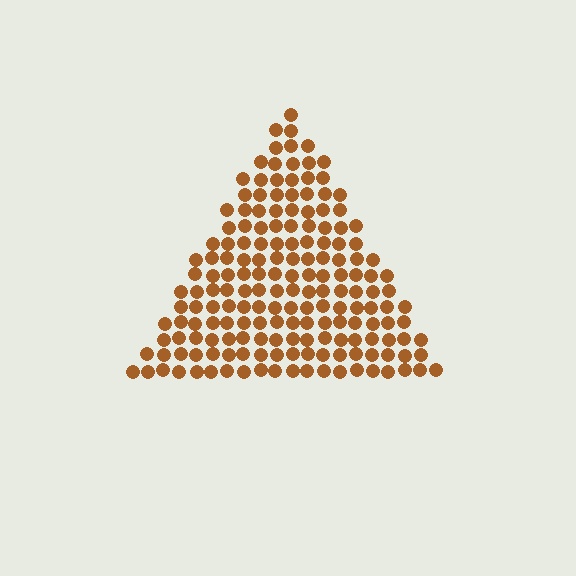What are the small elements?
The small elements are circles.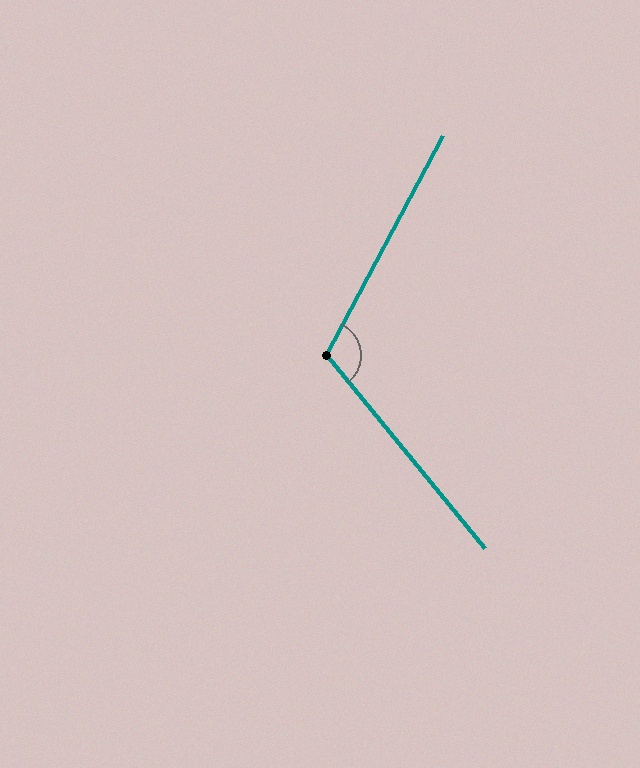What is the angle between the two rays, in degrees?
Approximately 113 degrees.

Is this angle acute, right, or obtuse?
It is obtuse.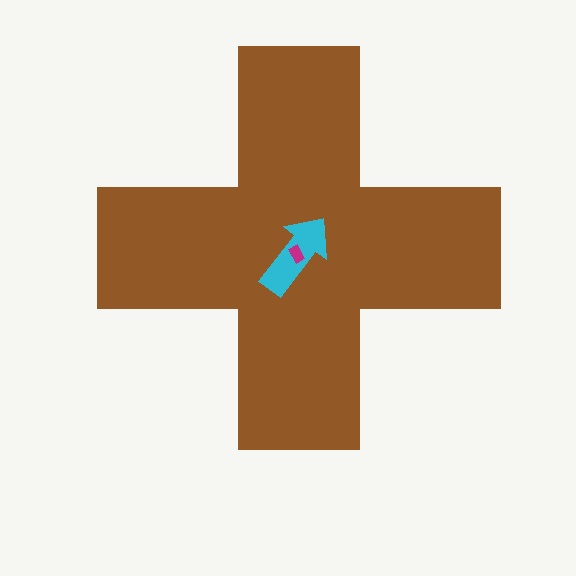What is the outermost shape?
The brown cross.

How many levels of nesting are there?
3.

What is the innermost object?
The magenta rectangle.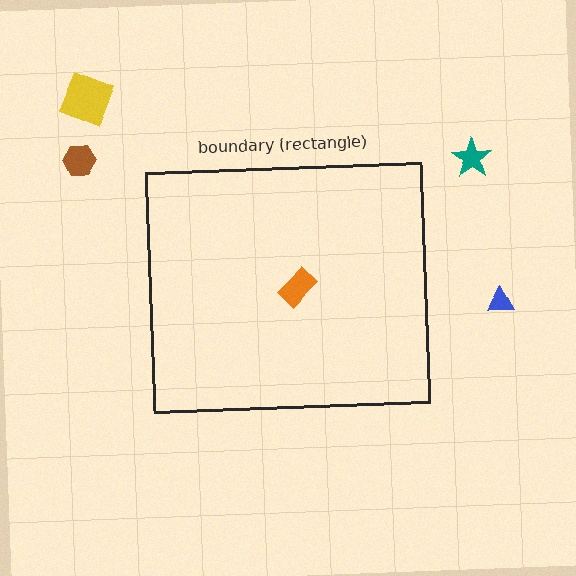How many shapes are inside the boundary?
1 inside, 4 outside.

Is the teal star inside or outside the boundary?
Outside.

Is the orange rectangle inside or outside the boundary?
Inside.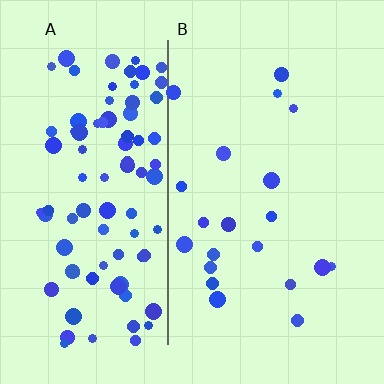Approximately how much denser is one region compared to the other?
Approximately 4.6× — region A over region B.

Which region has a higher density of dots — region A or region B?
A (the left).